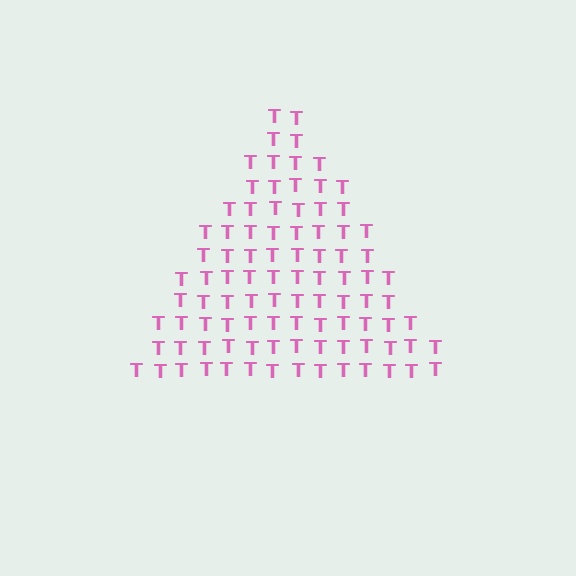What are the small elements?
The small elements are letter T's.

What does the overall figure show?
The overall figure shows a triangle.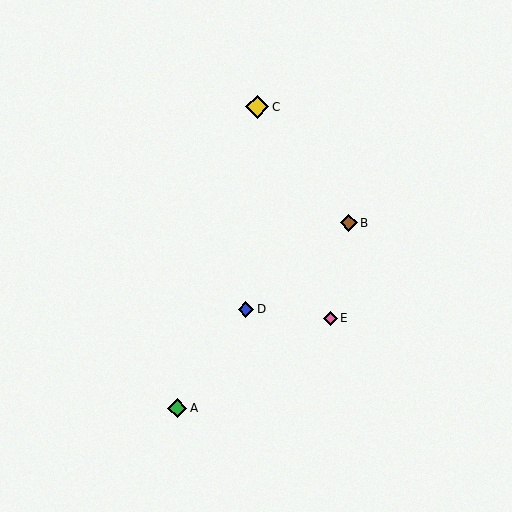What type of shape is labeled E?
Shape E is a pink diamond.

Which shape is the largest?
The yellow diamond (labeled C) is the largest.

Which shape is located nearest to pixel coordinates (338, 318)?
The pink diamond (labeled E) at (330, 318) is nearest to that location.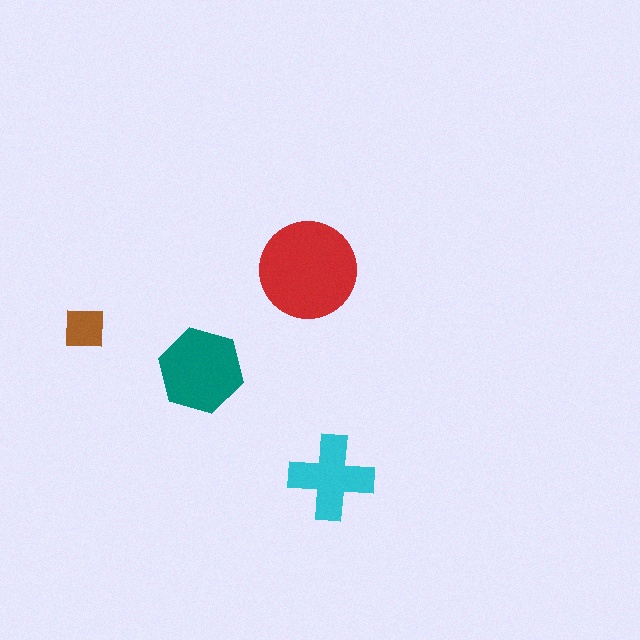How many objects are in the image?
There are 4 objects in the image.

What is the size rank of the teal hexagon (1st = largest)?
2nd.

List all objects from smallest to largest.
The brown square, the cyan cross, the teal hexagon, the red circle.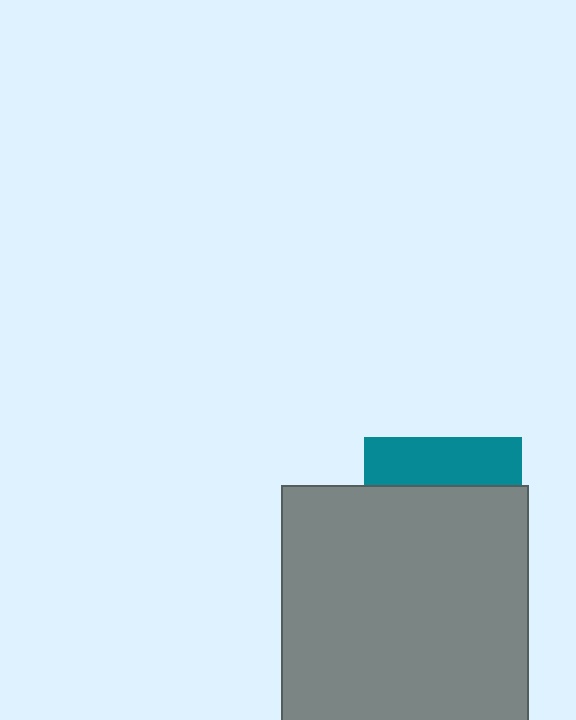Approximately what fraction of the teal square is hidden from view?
Roughly 70% of the teal square is hidden behind the gray rectangle.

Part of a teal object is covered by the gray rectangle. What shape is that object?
It is a square.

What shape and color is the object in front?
The object in front is a gray rectangle.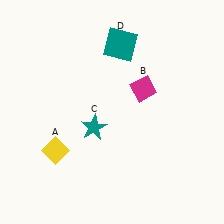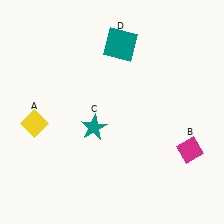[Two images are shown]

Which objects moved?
The objects that moved are: the yellow diamond (A), the magenta diamond (B).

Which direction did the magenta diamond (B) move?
The magenta diamond (B) moved down.